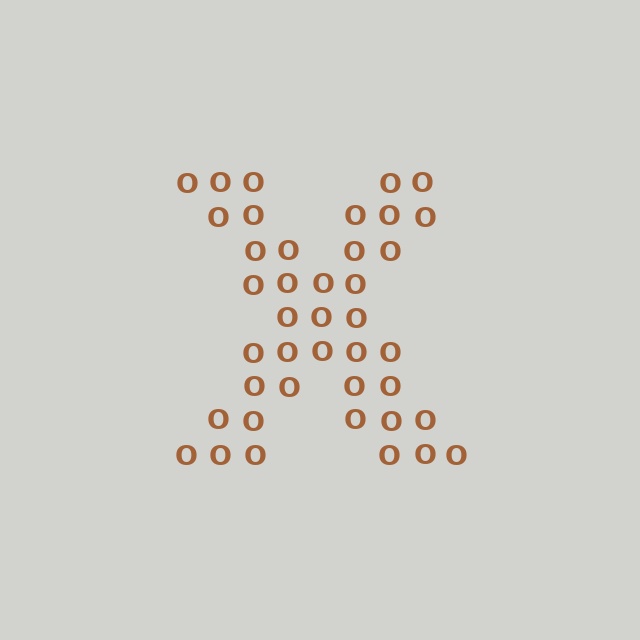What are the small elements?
The small elements are letter O's.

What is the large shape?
The large shape is the letter X.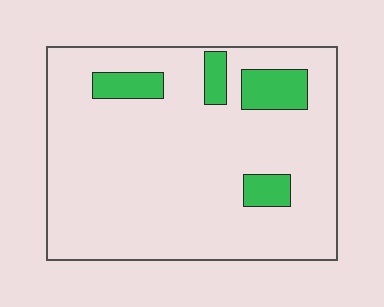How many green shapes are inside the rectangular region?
4.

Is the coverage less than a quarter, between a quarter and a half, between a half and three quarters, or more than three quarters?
Less than a quarter.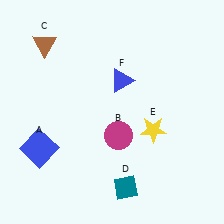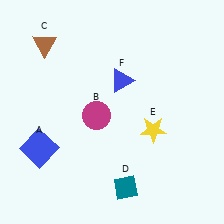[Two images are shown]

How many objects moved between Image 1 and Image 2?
1 object moved between the two images.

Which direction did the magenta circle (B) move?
The magenta circle (B) moved left.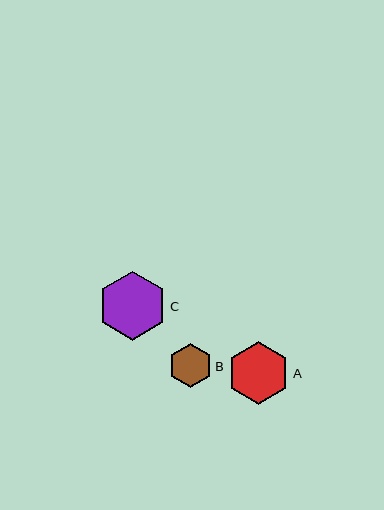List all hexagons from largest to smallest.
From largest to smallest: C, A, B.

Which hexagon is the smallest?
Hexagon B is the smallest with a size of approximately 44 pixels.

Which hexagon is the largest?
Hexagon C is the largest with a size of approximately 69 pixels.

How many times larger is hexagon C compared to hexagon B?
Hexagon C is approximately 1.6 times the size of hexagon B.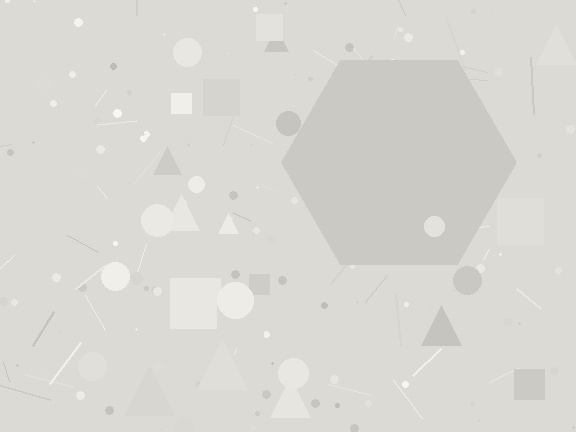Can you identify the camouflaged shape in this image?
The camouflaged shape is a hexagon.